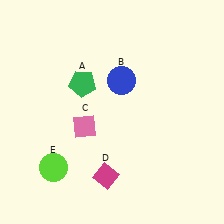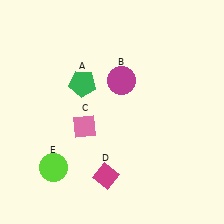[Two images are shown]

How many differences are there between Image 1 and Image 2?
There is 1 difference between the two images.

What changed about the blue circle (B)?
In Image 1, B is blue. In Image 2, it changed to magenta.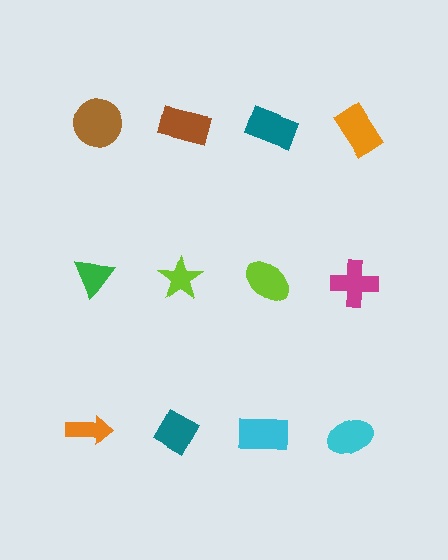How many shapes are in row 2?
4 shapes.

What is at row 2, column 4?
A magenta cross.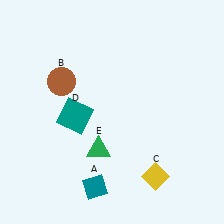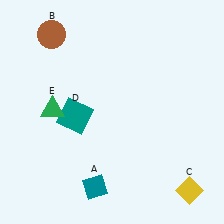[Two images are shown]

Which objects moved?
The objects that moved are: the brown circle (B), the yellow diamond (C), the green triangle (E).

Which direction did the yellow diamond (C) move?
The yellow diamond (C) moved right.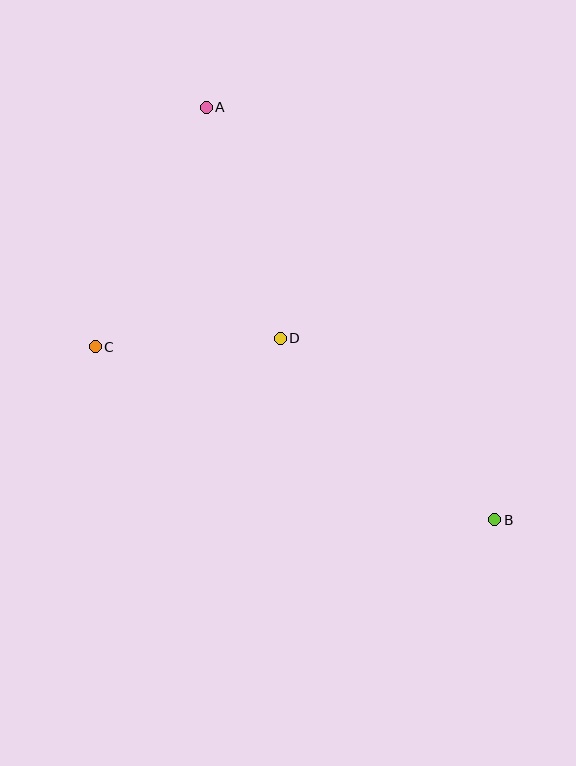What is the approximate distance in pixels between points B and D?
The distance between B and D is approximately 281 pixels.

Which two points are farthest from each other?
Points A and B are farthest from each other.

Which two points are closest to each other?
Points C and D are closest to each other.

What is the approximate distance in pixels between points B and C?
The distance between B and C is approximately 436 pixels.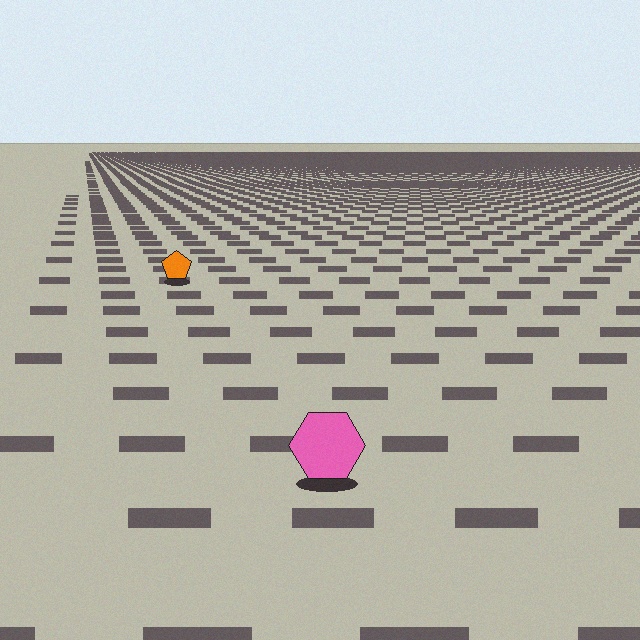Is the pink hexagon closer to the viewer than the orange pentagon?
Yes. The pink hexagon is closer — you can tell from the texture gradient: the ground texture is coarser near it.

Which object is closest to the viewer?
The pink hexagon is closest. The texture marks near it are larger and more spread out.